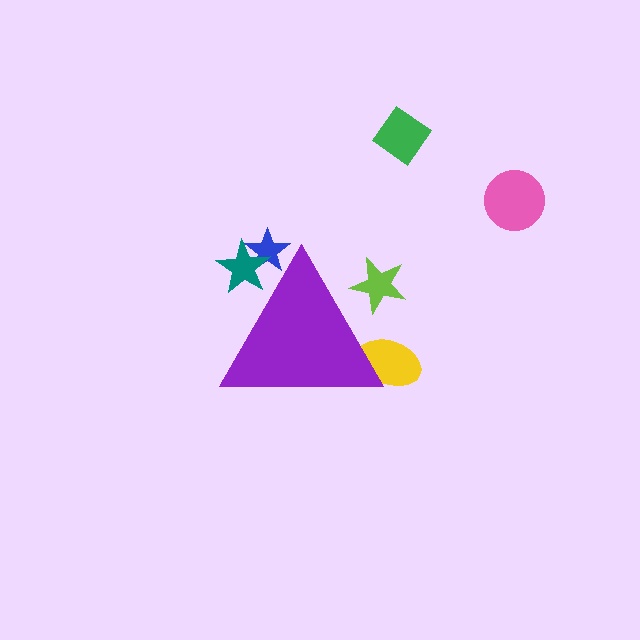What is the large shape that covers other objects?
A purple triangle.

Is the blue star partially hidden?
Yes, the blue star is partially hidden behind the purple triangle.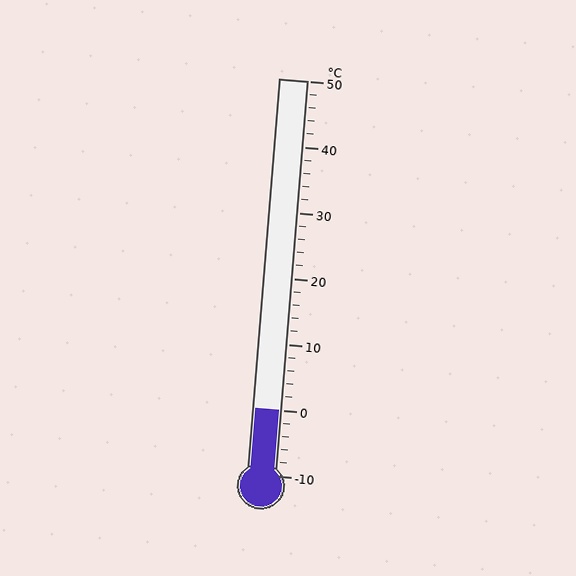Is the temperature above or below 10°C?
The temperature is below 10°C.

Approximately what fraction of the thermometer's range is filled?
The thermometer is filled to approximately 15% of its range.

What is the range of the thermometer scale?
The thermometer scale ranges from -10°C to 50°C.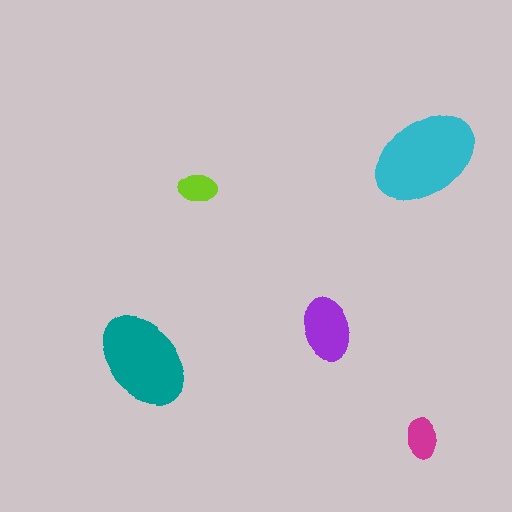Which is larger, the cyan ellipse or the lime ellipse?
The cyan one.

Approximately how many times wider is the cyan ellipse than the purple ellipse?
About 1.5 times wider.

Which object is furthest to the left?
The teal ellipse is leftmost.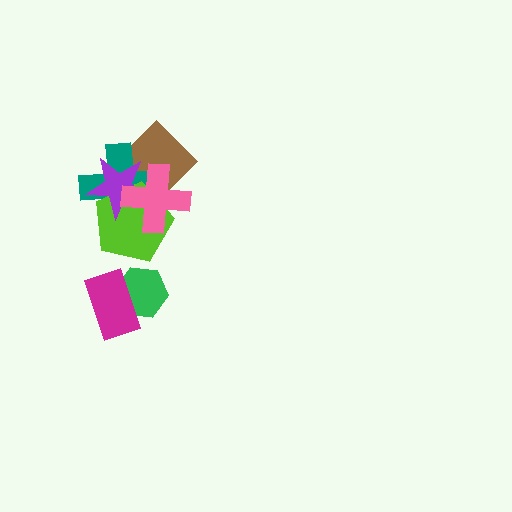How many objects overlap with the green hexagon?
1 object overlaps with the green hexagon.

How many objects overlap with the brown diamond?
4 objects overlap with the brown diamond.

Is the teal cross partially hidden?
Yes, it is partially covered by another shape.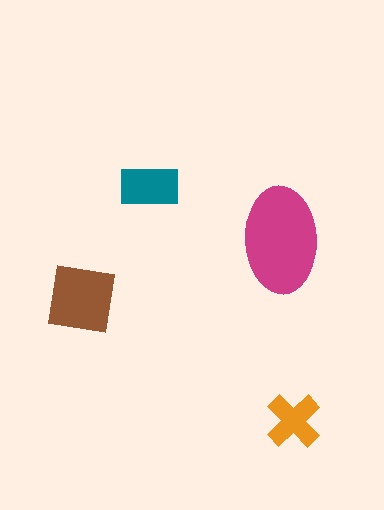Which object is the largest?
The magenta ellipse.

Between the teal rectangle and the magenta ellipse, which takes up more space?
The magenta ellipse.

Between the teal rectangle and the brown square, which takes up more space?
The brown square.